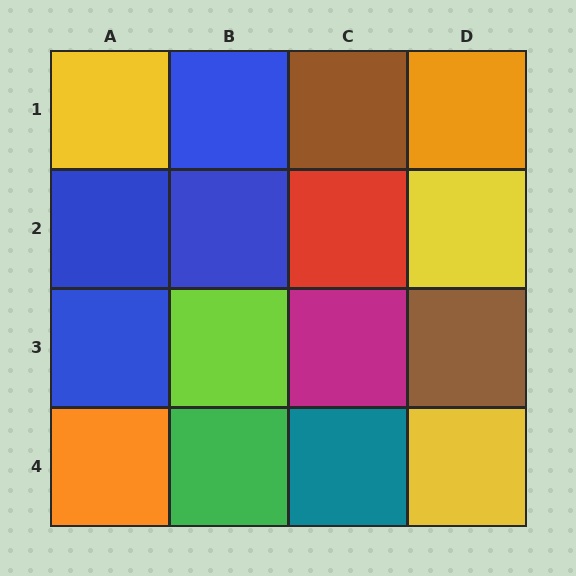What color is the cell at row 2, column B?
Blue.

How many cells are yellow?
3 cells are yellow.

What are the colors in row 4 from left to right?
Orange, green, teal, yellow.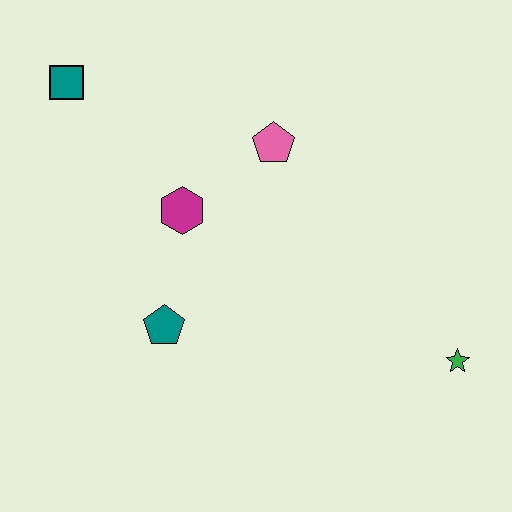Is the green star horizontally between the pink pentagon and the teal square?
No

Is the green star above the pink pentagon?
No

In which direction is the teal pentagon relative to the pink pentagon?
The teal pentagon is below the pink pentagon.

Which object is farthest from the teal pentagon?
The green star is farthest from the teal pentagon.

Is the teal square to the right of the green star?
No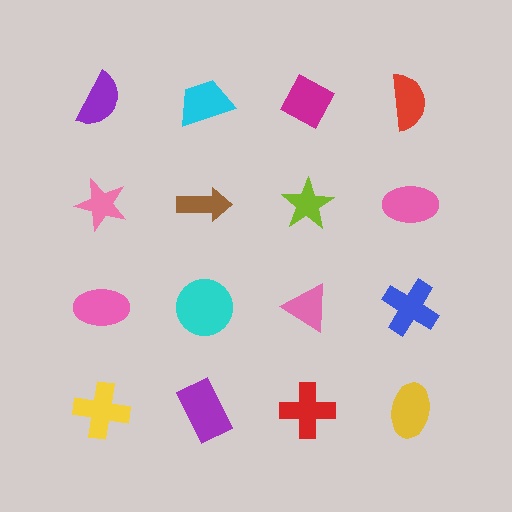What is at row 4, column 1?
A yellow cross.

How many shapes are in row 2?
4 shapes.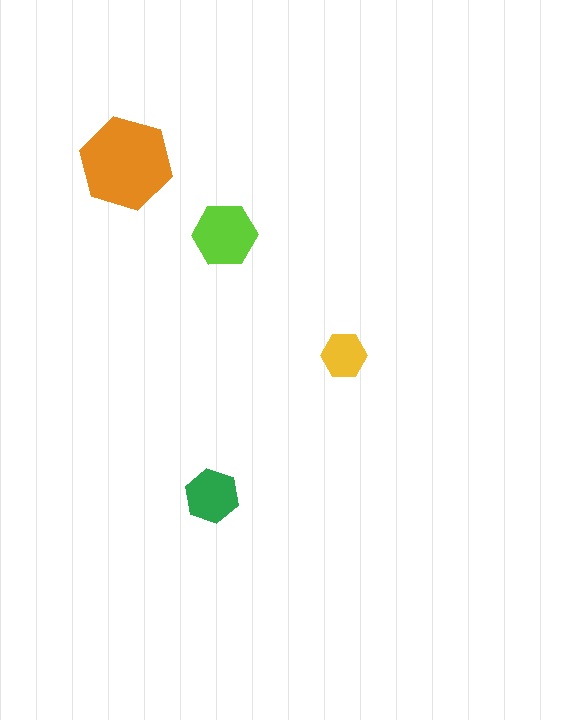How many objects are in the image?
There are 4 objects in the image.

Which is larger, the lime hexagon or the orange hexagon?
The orange one.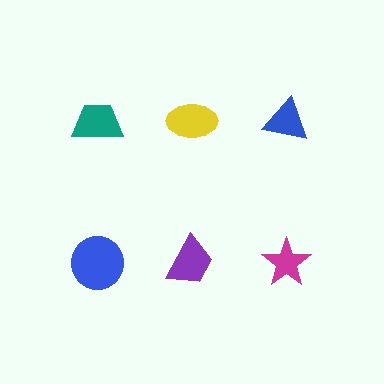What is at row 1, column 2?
A yellow ellipse.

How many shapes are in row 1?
3 shapes.